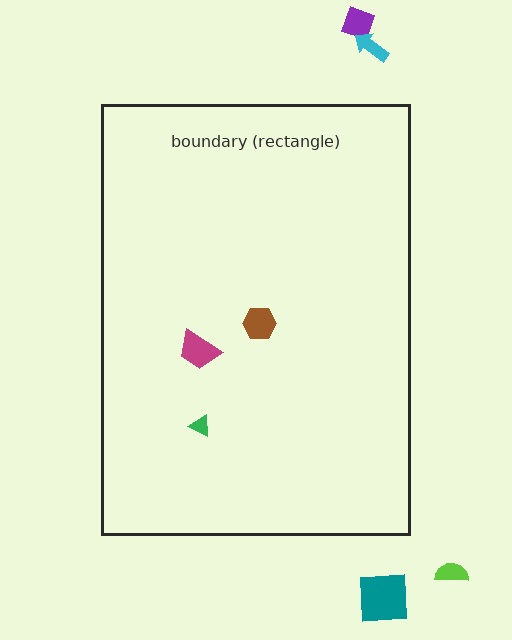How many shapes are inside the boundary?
3 inside, 4 outside.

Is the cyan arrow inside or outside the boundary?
Outside.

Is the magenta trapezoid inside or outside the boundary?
Inside.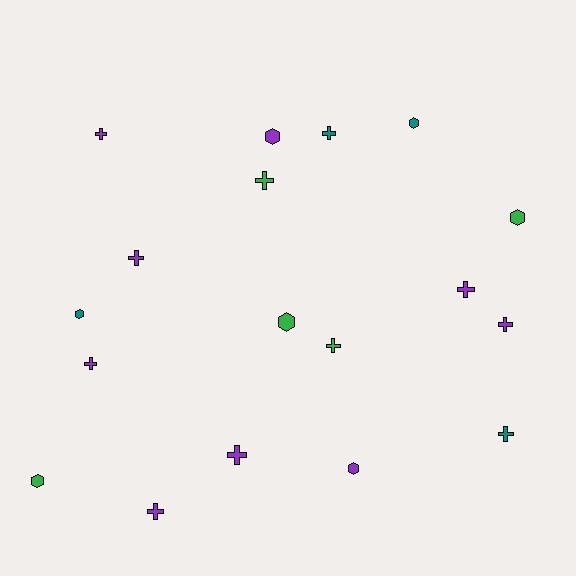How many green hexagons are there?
There are 3 green hexagons.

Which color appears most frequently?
Purple, with 9 objects.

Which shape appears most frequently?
Cross, with 11 objects.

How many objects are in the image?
There are 18 objects.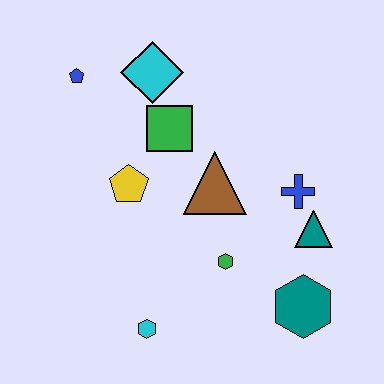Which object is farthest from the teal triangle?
The blue pentagon is farthest from the teal triangle.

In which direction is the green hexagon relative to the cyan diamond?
The green hexagon is below the cyan diamond.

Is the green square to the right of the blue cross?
No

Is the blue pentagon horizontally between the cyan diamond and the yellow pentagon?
No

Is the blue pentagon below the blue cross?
No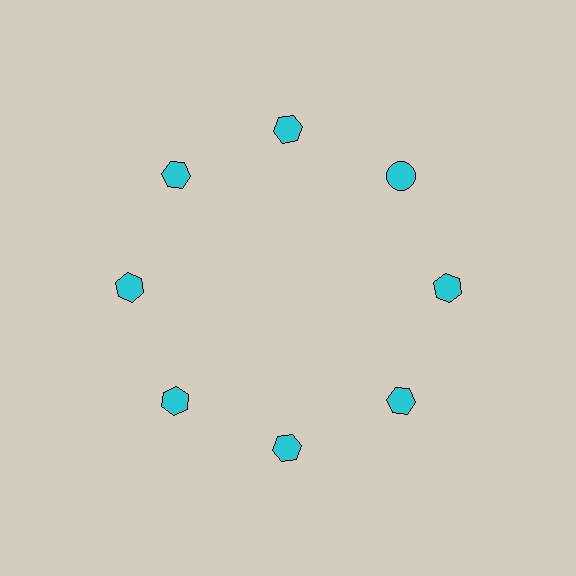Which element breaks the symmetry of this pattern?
The cyan circle at roughly the 2 o'clock position breaks the symmetry. All other shapes are cyan hexagons.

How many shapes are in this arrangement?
There are 8 shapes arranged in a ring pattern.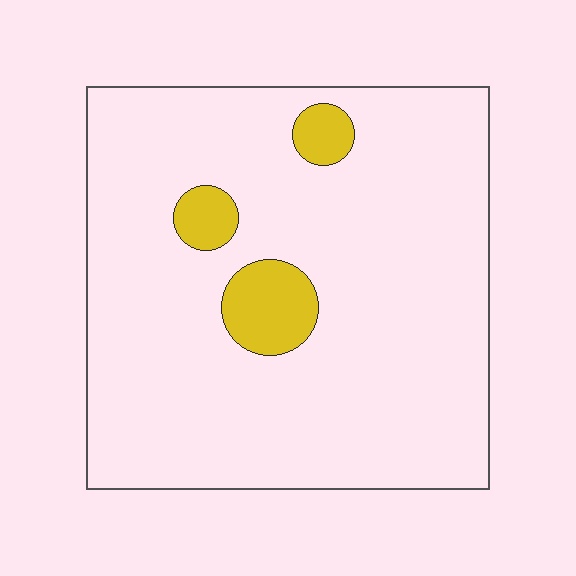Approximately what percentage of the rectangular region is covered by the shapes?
Approximately 10%.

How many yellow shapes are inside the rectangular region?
3.